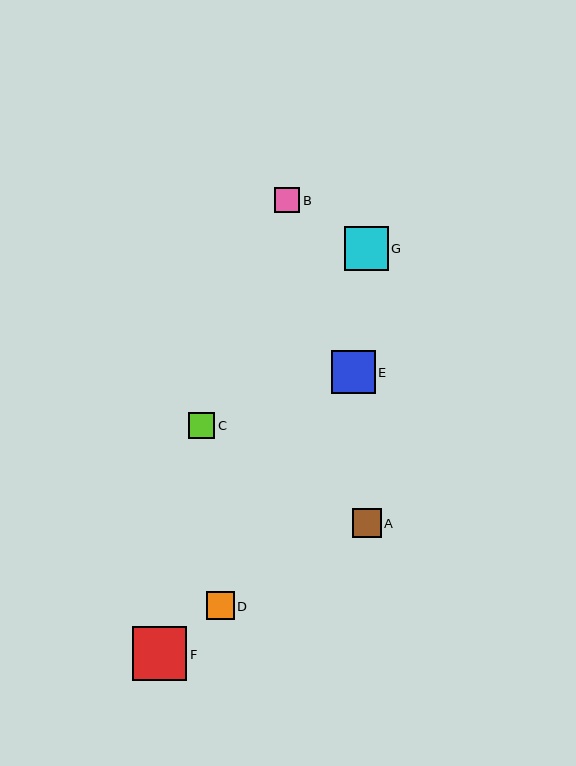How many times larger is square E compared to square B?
Square E is approximately 1.7 times the size of square B.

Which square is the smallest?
Square B is the smallest with a size of approximately 25 pixels.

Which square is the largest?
Square F is the largest with a size of approximately 55 pixels.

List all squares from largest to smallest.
From largest to smallest: F, G, E, A, D, C, B.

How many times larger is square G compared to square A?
Square G is approximately 1.5 times the size of square A.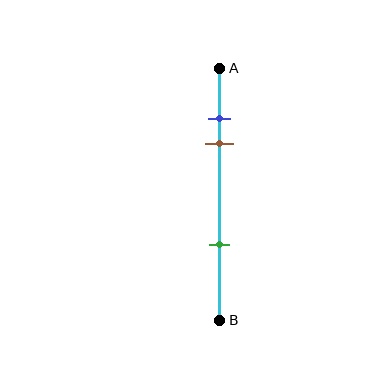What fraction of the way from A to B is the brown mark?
The brown mark is approximately 30% (0.3) of the way from A to B.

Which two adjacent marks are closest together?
The blue and brown marks are the closest adjacent pair.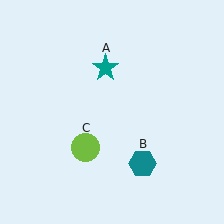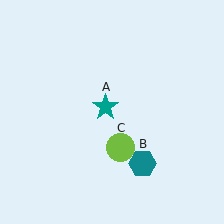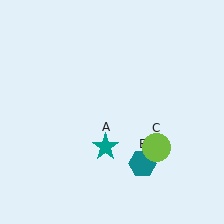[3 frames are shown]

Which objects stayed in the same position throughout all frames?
Teal hexagon (object B) remained stationary.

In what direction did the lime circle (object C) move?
The lime circle (object C) moved right.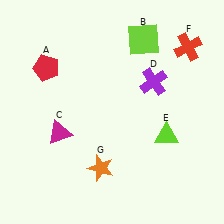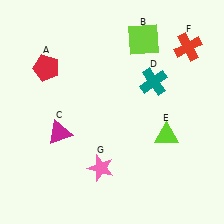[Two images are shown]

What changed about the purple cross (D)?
In Image 1, D is purple. In Image 2, it changed to teal.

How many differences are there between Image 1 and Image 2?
There are 2 differences between the two images.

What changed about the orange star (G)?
In Image 1, G is orange. In Image 2, it changed to pink.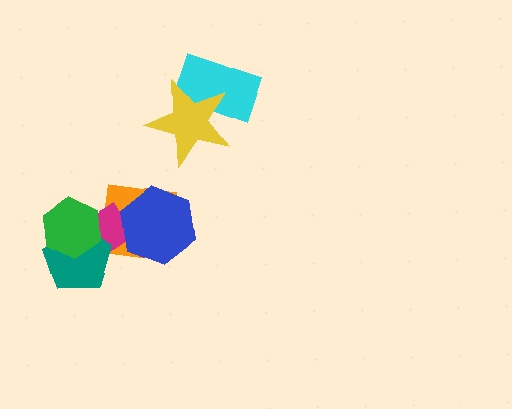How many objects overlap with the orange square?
4 objects overlap with the orange square.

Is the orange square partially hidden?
Yes, it is partially covered by another shape.